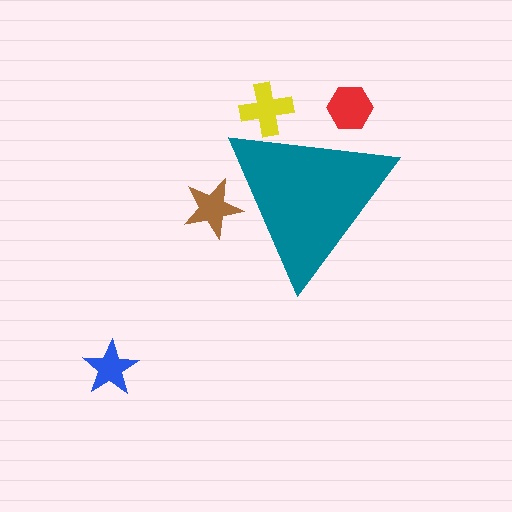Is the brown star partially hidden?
Yes, the brown star is partially hidden behind the teal triangle.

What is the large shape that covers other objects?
A teal triangle.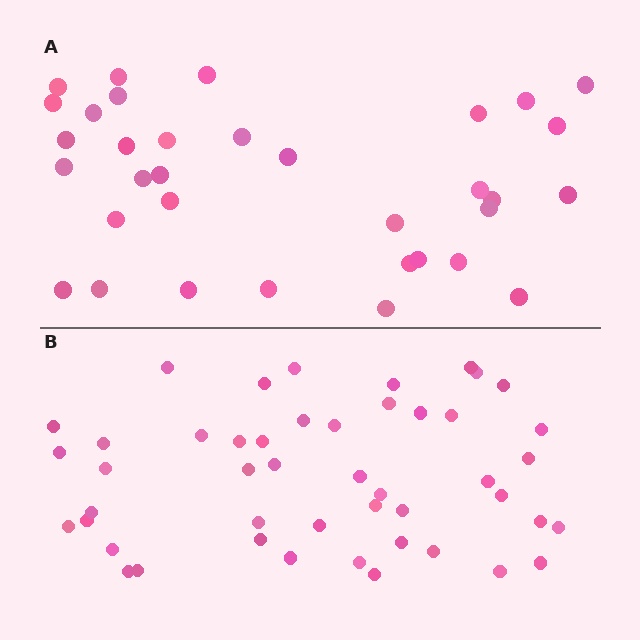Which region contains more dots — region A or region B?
Region B (the bottom region) has more dots.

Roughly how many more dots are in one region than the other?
Region B has approximately 15 more dots than region A.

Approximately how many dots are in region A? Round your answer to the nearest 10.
About 30 dots. (The exact count is 34, which rounds to 30.)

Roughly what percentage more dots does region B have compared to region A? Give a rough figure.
About 40% more.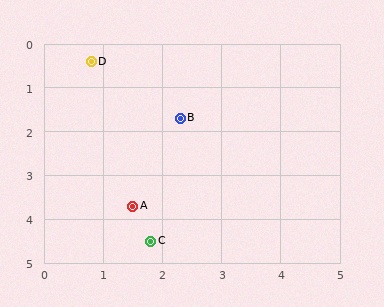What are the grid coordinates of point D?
Point D is at approximately (0.8, 0.4).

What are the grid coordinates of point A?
Point A is at approximately (1.5, 3.7).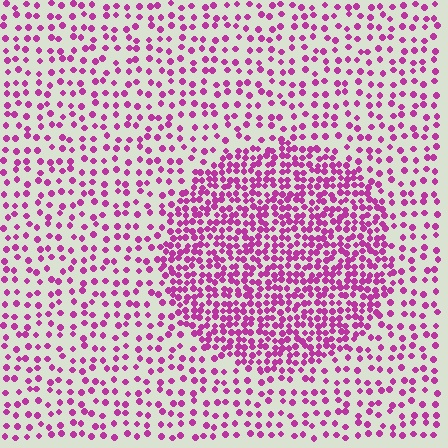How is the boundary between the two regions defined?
The boundary is defined by a change in element density (approximately 2.3x ratio). All elements are the same color, size, and shape.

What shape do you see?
I see a circle.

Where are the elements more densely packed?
The elements are more densely packed inside the circle boundary.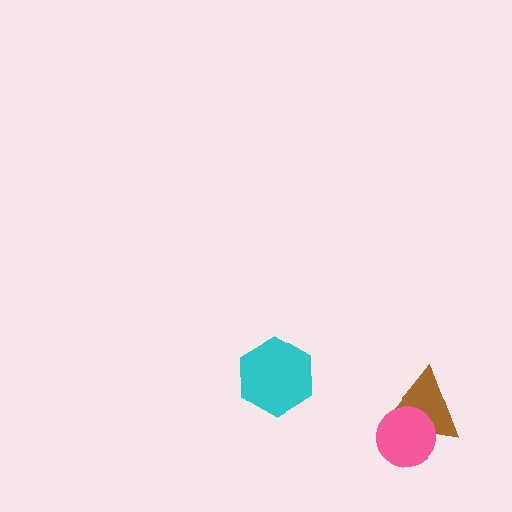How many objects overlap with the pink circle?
1 object overlaps with the pink circle.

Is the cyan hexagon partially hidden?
No, no other shape covers it.